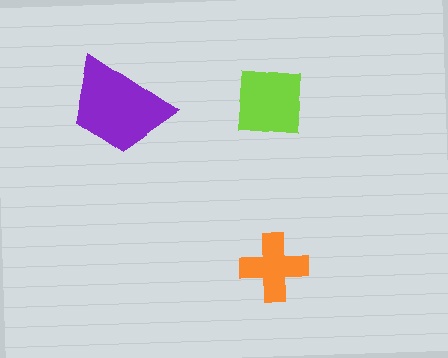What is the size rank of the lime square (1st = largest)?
2nd.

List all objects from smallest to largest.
The orange cross, the lime square, the purple trapezoid.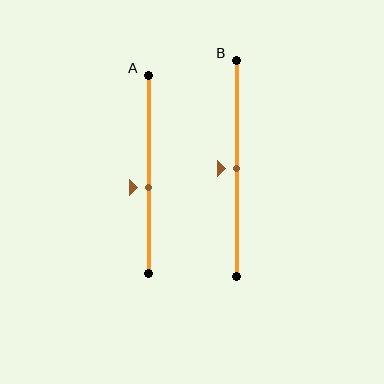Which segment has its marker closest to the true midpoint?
Segment B has its marker closest to the true midpoint.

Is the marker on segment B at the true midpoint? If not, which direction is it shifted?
Yes, the marker on segment B is at the true midpoint.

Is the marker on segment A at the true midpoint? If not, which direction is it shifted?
No, the marker on segment A is shifted downward by about 6% of the segment length.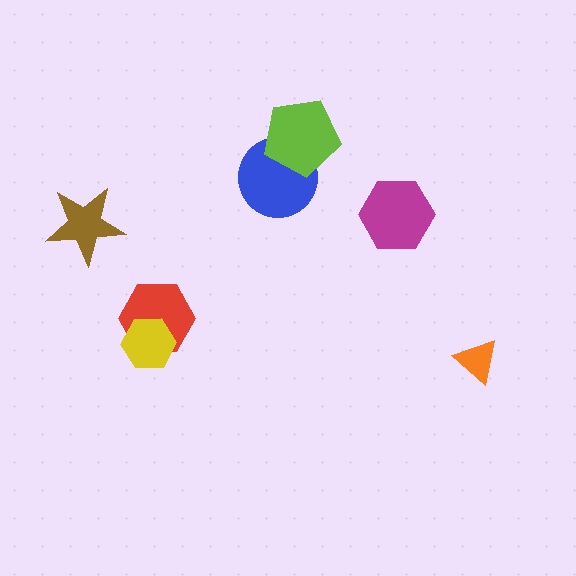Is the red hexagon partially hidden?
Yes, it is partially covered by another shape.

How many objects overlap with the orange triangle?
0 objects overlap with the orange triangle.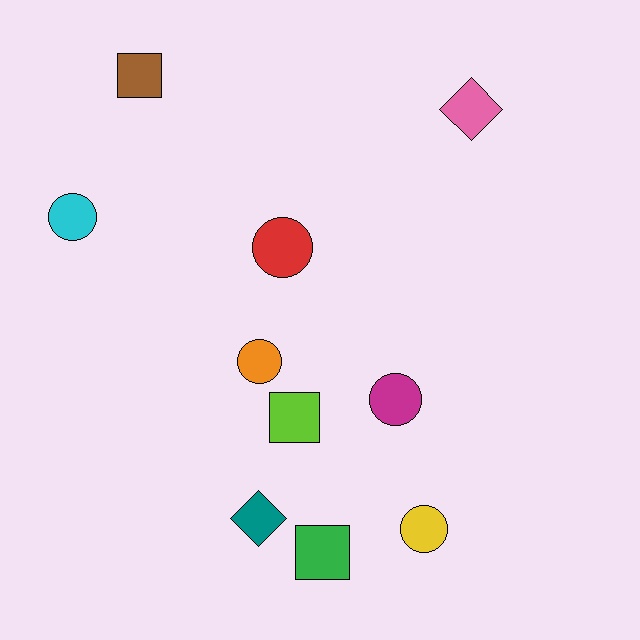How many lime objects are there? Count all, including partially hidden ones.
There is 1 lime object.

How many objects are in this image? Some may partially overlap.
There are 10 objects.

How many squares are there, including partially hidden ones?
There are 3 squares.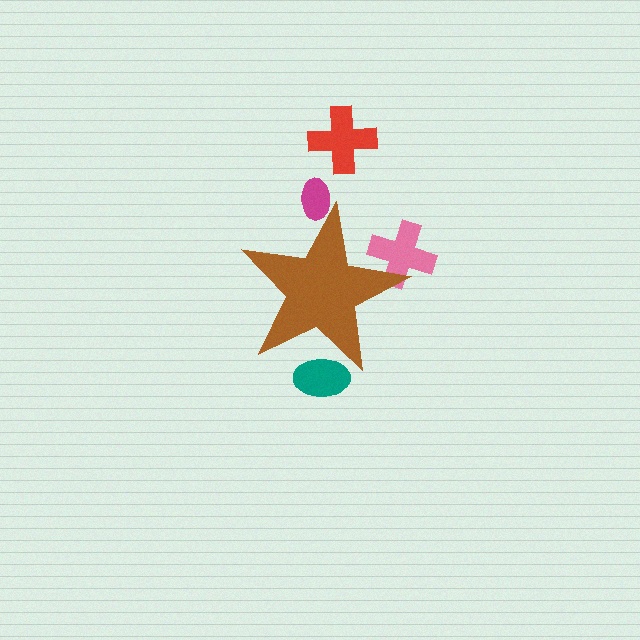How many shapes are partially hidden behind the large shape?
3 shapes are partially hidden.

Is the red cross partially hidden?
No, the red cross is fully visible.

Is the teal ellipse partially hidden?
Yes, the teal ellipse is partially hidden behind the brown star.